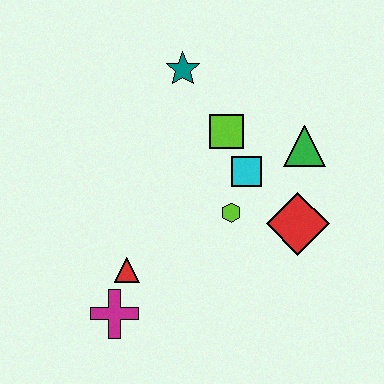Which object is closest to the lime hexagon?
The cyan square is closest to the lime hexagon.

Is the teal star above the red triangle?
Yes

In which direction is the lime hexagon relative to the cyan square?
The lime hexagon is below the cyan square.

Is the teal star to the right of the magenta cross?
Yes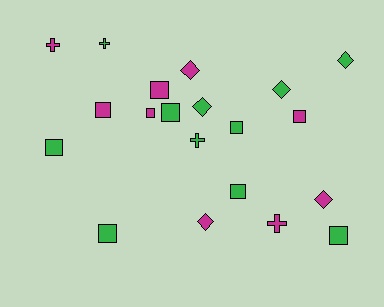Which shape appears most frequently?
Square, with 10 objects.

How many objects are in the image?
There are 20 objects.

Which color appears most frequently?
Green, with 11 objects.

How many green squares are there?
There are 6 green squares.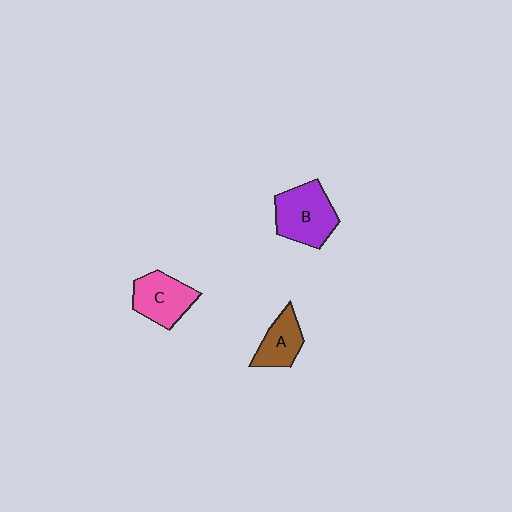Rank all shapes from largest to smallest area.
From largest to smallest: B (purple), C (pink), A (brown).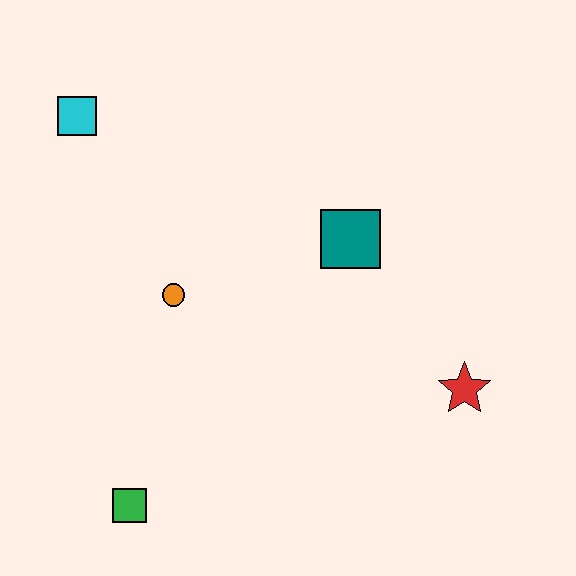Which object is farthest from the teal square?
The green square is farthest from the teal square.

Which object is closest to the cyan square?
The orange circle is closest to the cyan square.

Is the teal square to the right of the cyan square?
Yes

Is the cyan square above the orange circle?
Yes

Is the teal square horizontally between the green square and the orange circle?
No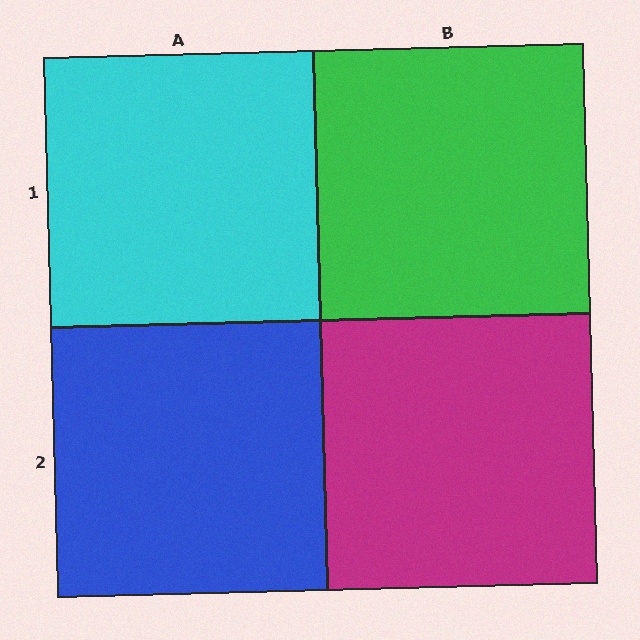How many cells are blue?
1 cell is blue.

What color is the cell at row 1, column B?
Green.